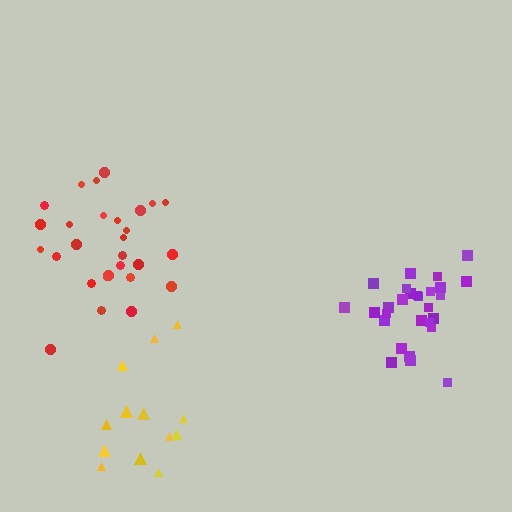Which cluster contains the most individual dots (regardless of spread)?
Purple (28).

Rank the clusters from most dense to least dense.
purple, red, yellow.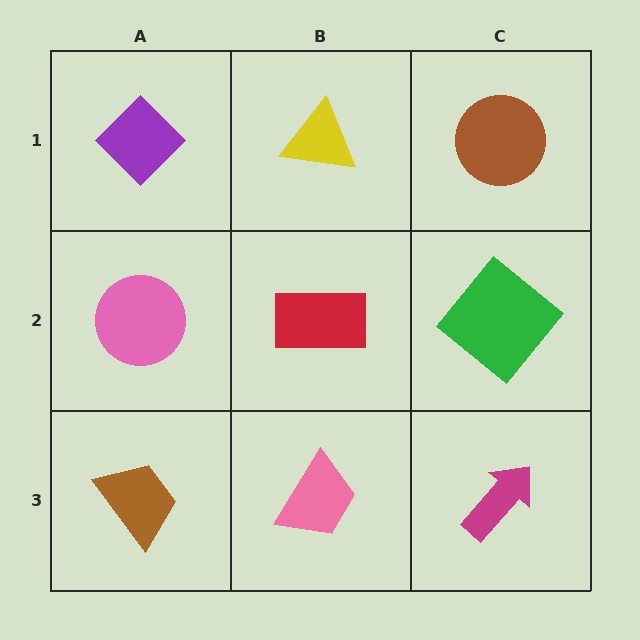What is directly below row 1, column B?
A red rectangle.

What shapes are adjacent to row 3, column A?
A pink circle (row 2, column A), a pink trapezoid (row 3, column B).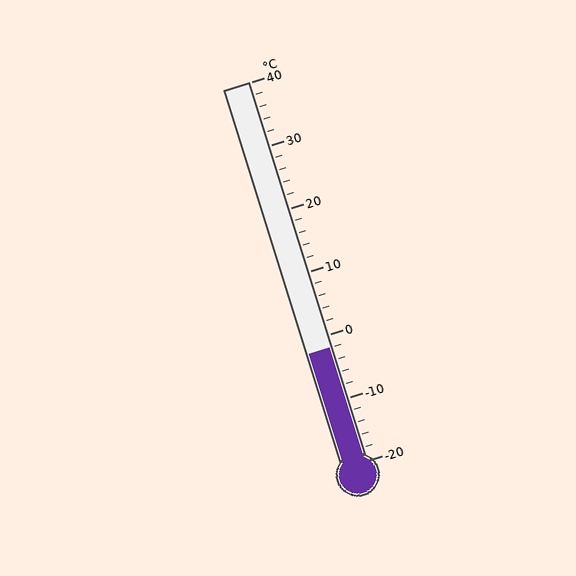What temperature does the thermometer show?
The thermometer shows approximately -2°C.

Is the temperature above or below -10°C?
The temperature is above -10°C.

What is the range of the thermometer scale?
The thermometer scale ranges from -20°C to 40°C.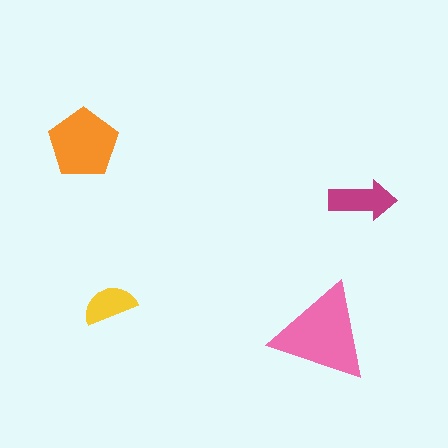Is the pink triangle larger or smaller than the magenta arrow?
Larger.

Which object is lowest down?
The pink triangle is bottommost.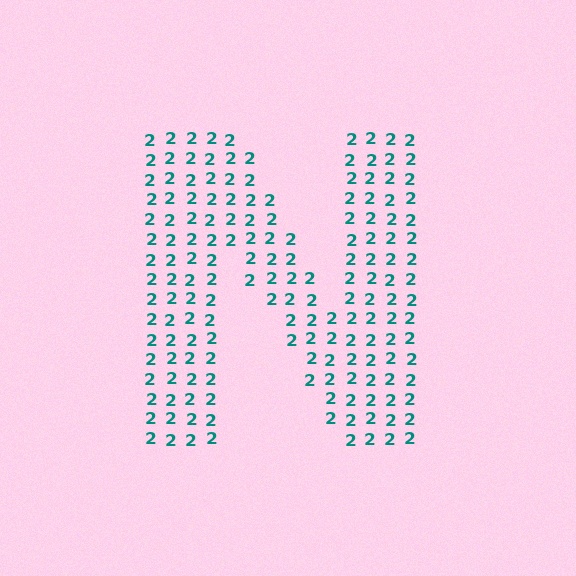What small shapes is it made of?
It is made of small digit 2's.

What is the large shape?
The large shape is the letter N.